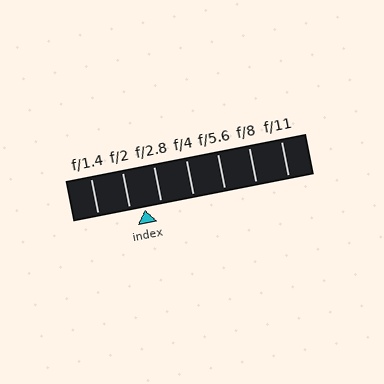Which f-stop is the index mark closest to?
The index mark is closest to f/2.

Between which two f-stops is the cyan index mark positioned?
The index mark is between f/2 and f/2.8.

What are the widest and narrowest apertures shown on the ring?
The widest aperture shown is f/1.4 and the narrowest is f/11.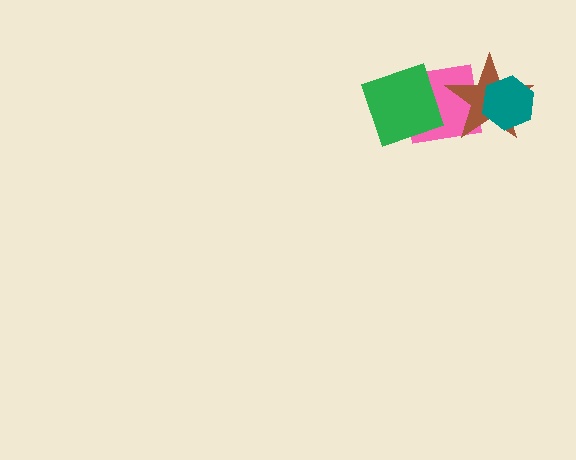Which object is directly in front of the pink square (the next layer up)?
The green diamond is directly in front of the pink square.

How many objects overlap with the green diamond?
1 object overlaps with the green diamond.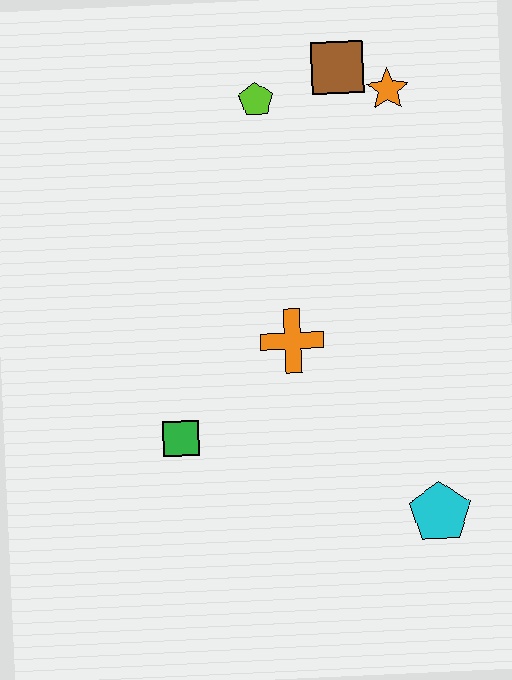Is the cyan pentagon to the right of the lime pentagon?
Yes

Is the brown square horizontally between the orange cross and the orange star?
Yes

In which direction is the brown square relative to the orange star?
The brown square is to the left of the orange star.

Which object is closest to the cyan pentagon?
The orange cross is closest to the cyan pentagon.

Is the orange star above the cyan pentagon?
Yes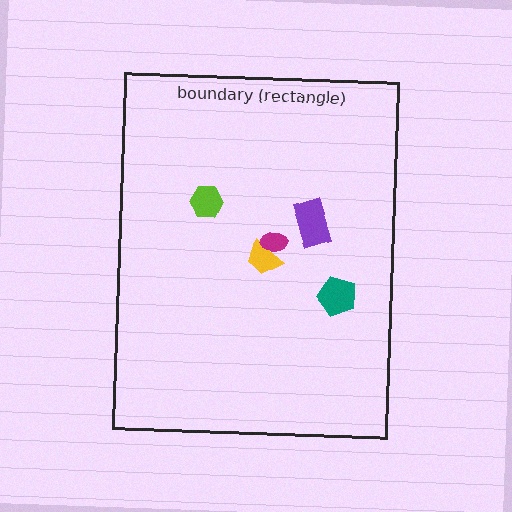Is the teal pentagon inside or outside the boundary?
Inside.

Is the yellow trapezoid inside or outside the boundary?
Inside.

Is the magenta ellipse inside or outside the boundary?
Inside.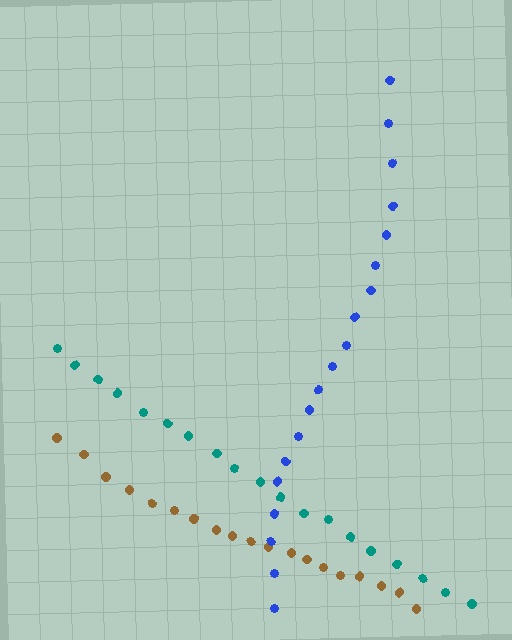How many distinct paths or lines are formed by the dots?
There are 3 distinct paths.